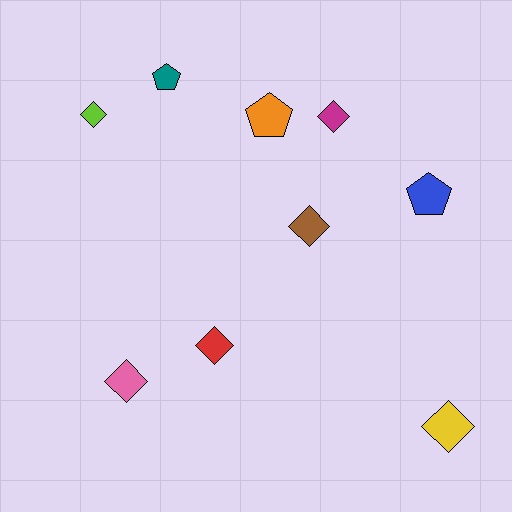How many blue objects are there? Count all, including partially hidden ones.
There is 1 blue object.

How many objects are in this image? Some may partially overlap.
There are 9 objects.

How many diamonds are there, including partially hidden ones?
There are 6 diamonds.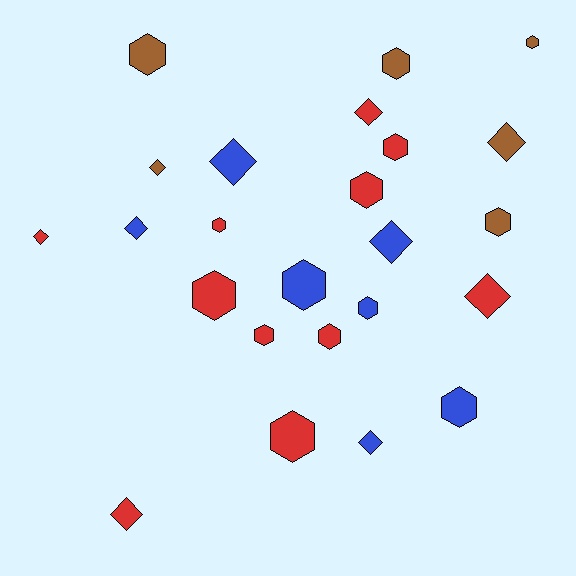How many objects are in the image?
There are 24 objects.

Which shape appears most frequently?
Hexagon, with 14 objects.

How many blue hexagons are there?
There are 3 blue hexagons.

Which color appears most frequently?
Red, with 11 objects.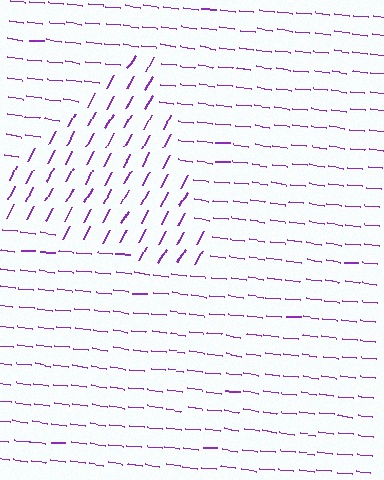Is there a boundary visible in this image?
Yes, there is a texture boundary formed by a change in line orientation.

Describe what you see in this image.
The image is filled with small purple line segments. A triangle region in the image has lines oriented differently from the surrounding lines, creating a visible texture boundary.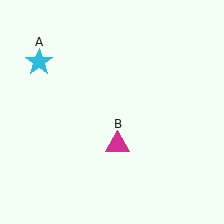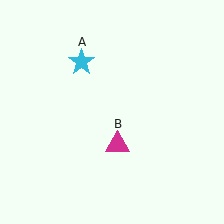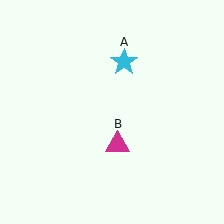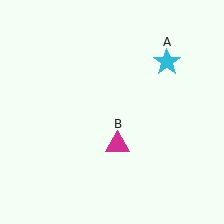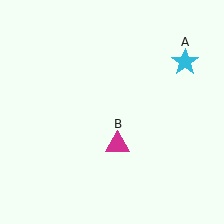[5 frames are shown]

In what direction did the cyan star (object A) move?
The cyan star (object A) moved right.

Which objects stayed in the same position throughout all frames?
Magenta triangle (object B) remained stationary.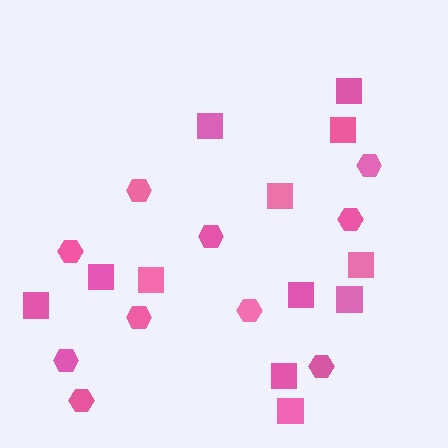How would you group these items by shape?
There are 2 groups: one group of squares (12) and one group of hexagons (10).